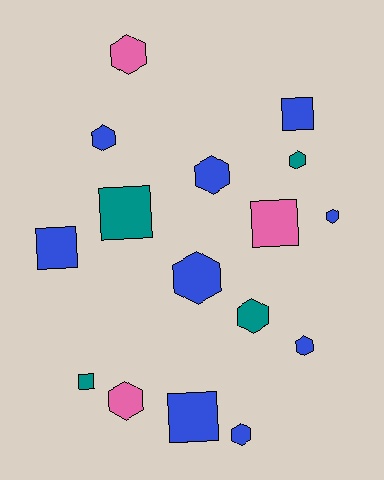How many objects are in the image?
There are 16 objects.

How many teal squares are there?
There are 2 teal squares.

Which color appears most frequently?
Blue, with 9 objects.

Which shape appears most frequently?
Hexagon, with 10 objects.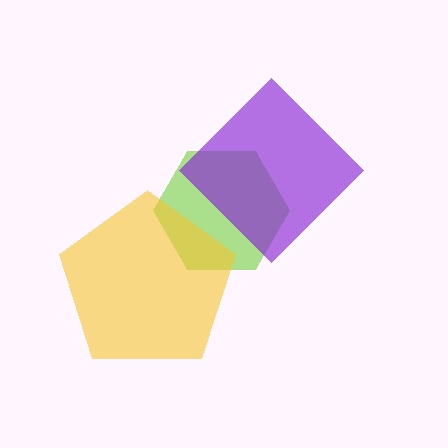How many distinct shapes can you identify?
There are 3 distinct shapes: a lime hexagon, a yellow pentagon, a purple diamond.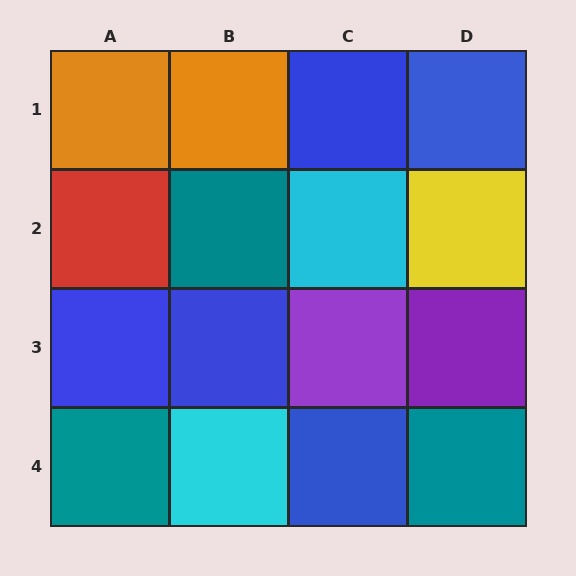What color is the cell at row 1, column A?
Orange.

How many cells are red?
1 cell is red.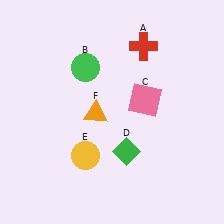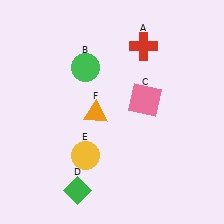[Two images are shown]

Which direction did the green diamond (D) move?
The green diamond (D) moved left.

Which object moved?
The green diamond (D) moved left.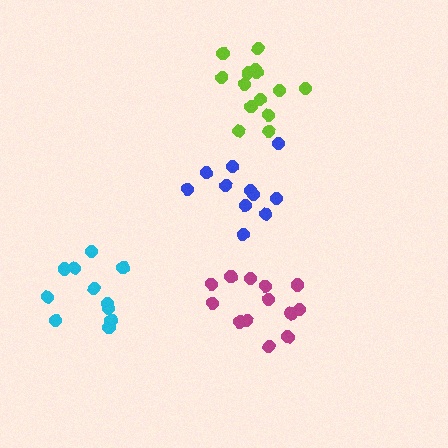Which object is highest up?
The lime cluster is topmost.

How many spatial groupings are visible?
There are 4 spatial groupings.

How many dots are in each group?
Group 1: 11 dots, Group 2: 13 dots, Group 3: 11 dots, Group 4: 15 dots (50 total).